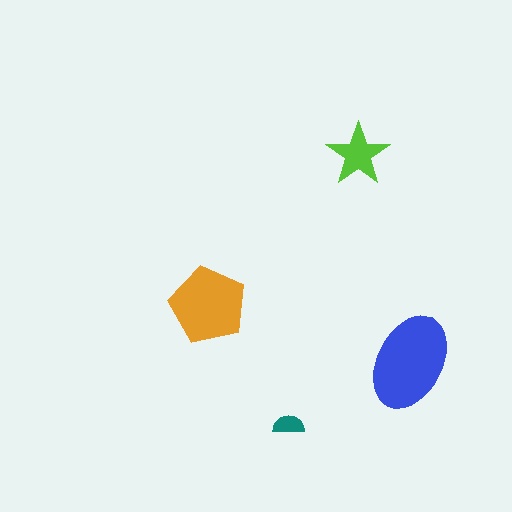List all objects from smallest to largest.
The teal semicircle, the lime star, the orange pentagon, the blue ellipse.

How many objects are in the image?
There are 4 objects in the image.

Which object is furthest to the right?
The blue ellipse is rightmost.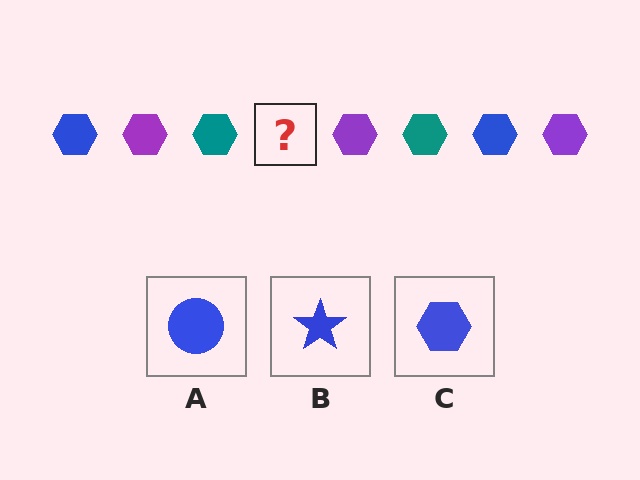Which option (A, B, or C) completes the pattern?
C.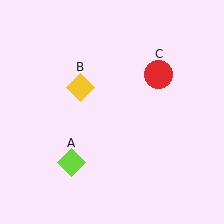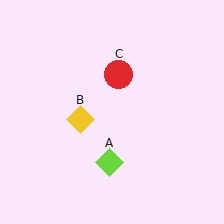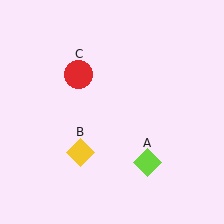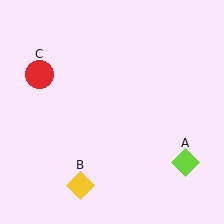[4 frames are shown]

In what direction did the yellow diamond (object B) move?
The yellow diamond (object B) moved down.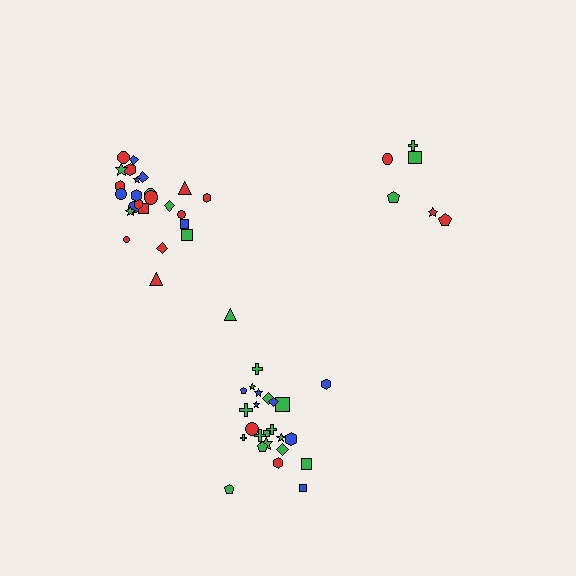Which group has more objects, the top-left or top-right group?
The top-left group.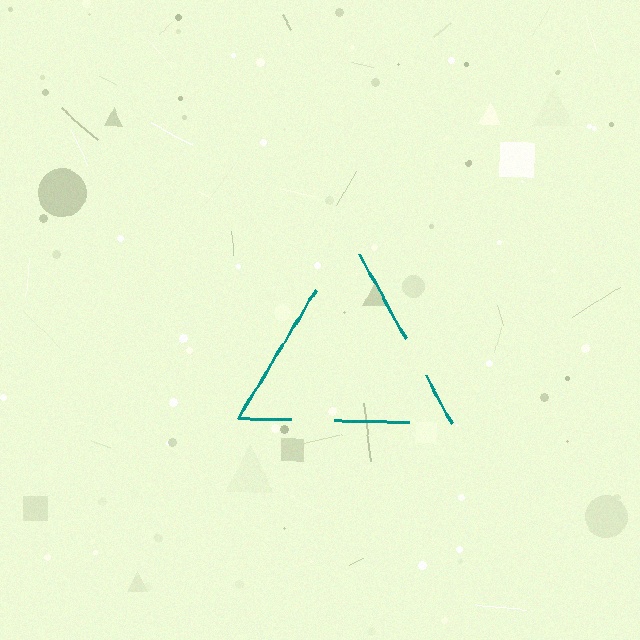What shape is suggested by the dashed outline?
The dashed outline suggests a triangle.